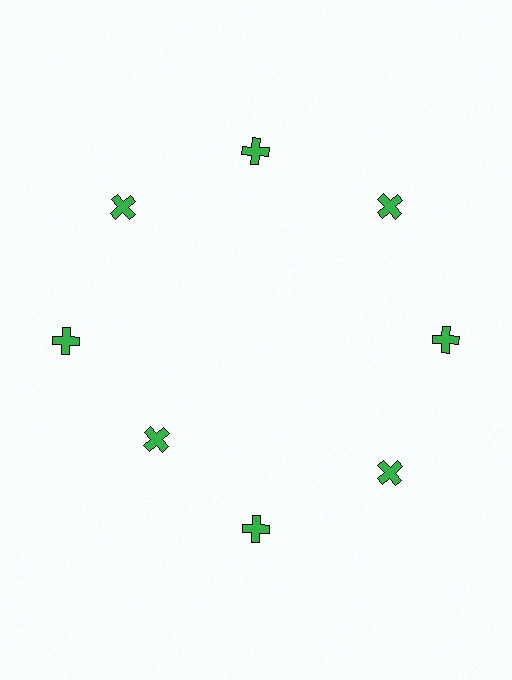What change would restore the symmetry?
The symmetry would be restored by moving it outward, back onto the ring so that all 8 crosses sit at equal angles and equal distance from the center.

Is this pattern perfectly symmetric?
No. The 8 green crosses are arranged in a ring, but one element near the 8 o'clock position is pulled inward toward the center, breaking the 8-fold rotational symmetry.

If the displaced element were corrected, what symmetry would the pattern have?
It would have 8-fold rotational symmetry — the pattern would map onto itself every 45 degrees.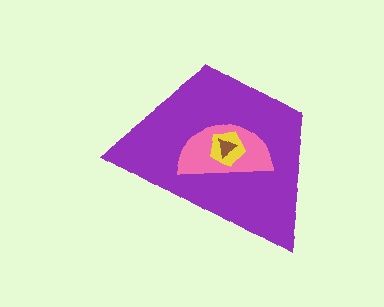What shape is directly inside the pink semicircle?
The yellow pentagon.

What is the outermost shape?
The purple trapezoid.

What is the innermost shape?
The brown triangle.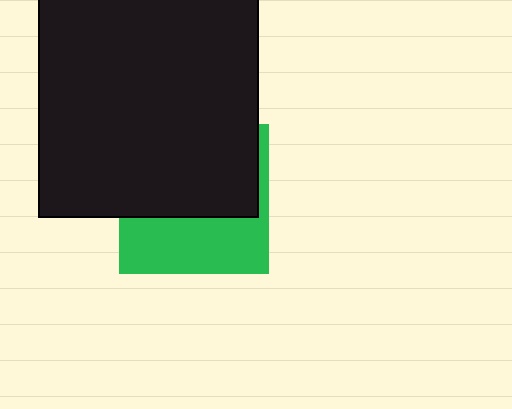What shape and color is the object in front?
The object in front is a black square.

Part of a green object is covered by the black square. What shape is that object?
It is a square.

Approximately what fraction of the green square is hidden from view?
Roughly 58% of the green square is hidden behind the black square.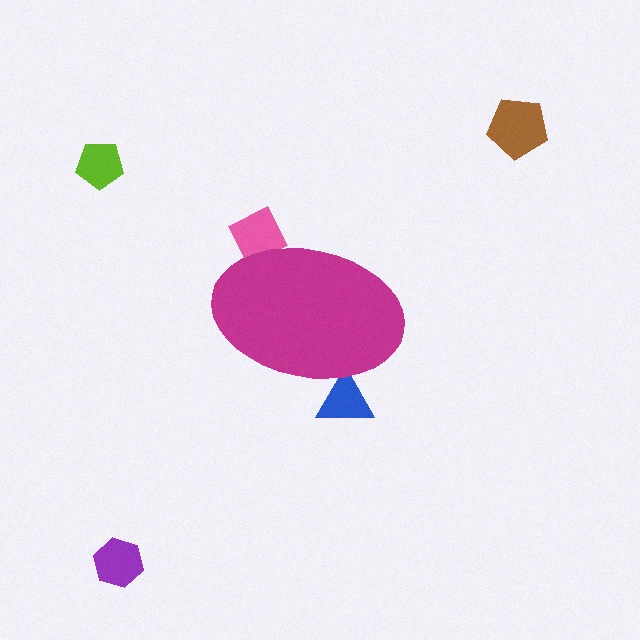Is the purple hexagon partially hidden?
No, the purple hexagon is fully visible.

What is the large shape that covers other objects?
A magenta ellipse.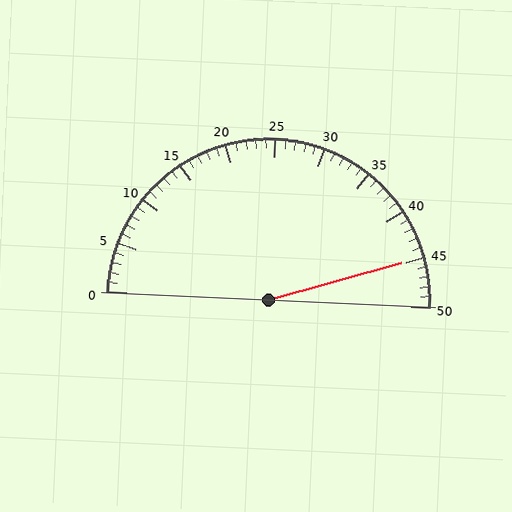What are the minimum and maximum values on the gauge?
The gauge ranges from 0 to 50.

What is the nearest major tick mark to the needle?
The nearest major tick mark is 45.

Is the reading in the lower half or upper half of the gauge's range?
The reading is in the upper half of the range (0 to 50).